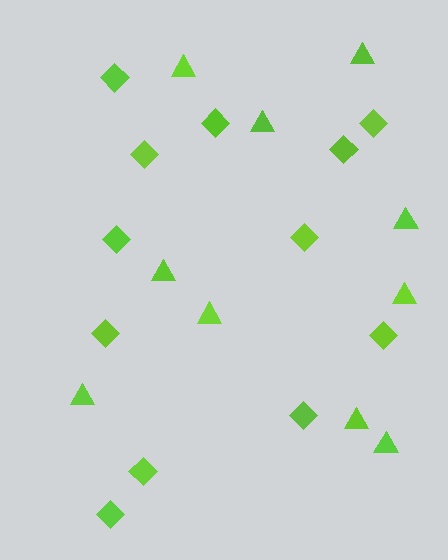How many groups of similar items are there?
There are 2 groups: one group of diamonds (12) and one group of triangles (10).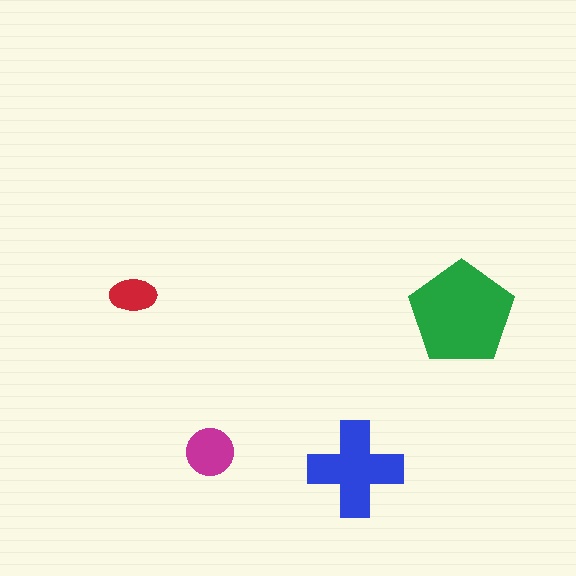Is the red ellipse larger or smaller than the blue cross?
Smaller.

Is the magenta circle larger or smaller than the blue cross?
Smaller.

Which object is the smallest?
The red ellipse.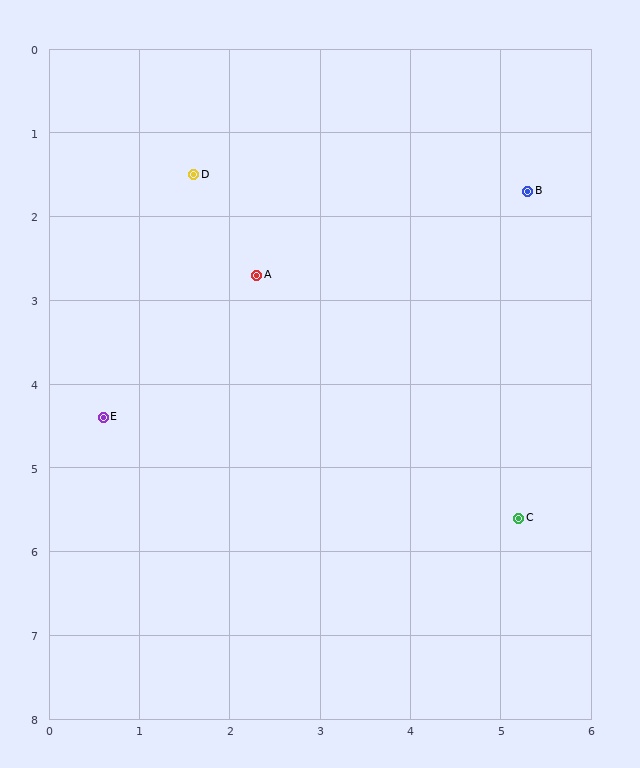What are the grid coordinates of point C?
Point C is at approximately (5.2, 5.6).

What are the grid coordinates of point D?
Point D is at approximately (1.6, 1.5).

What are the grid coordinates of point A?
Point A is at approximately (2.3, 2.7).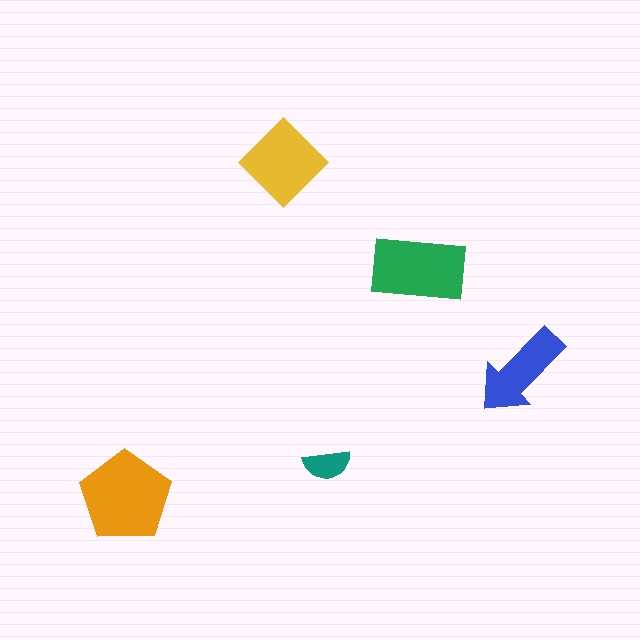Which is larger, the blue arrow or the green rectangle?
The green rectangle.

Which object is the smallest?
The teal semicircle.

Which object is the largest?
The orange pentagon.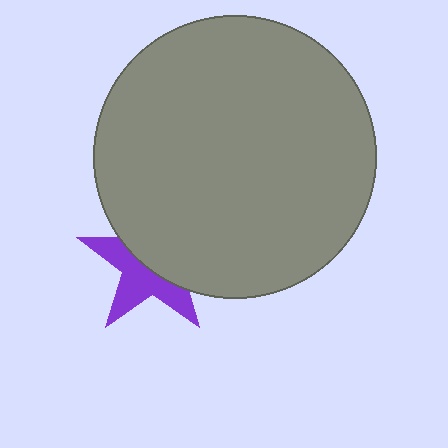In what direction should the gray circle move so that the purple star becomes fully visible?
The gray circle should move up. That is the shortest direction to clear the overlap and leave the purple star fully visible.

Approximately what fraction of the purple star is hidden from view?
Roughly 52% of the purple star is hidden behind the gray circle.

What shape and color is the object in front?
The object in front is a gray circle.